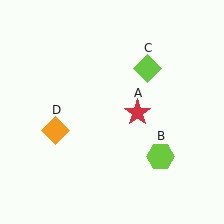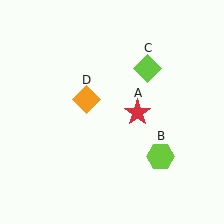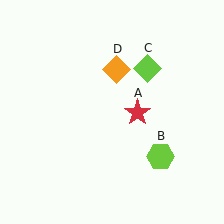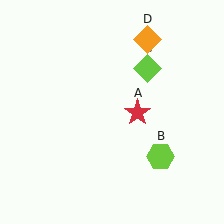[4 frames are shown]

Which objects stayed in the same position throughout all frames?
Red star (object A) and lime hexagon (object B) and lime diamond (object C) remained stationary.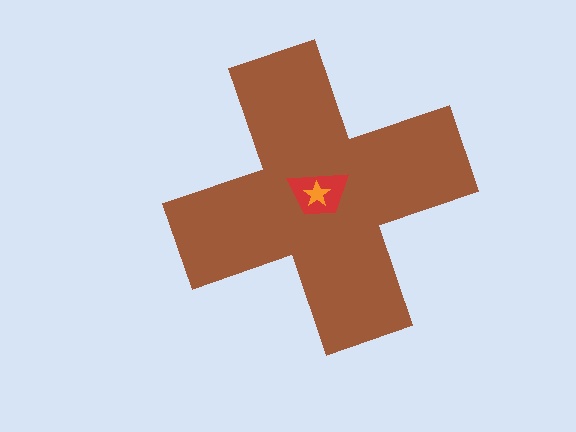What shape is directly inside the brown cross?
The red trapezoid.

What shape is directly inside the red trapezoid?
The orange star.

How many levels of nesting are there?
3.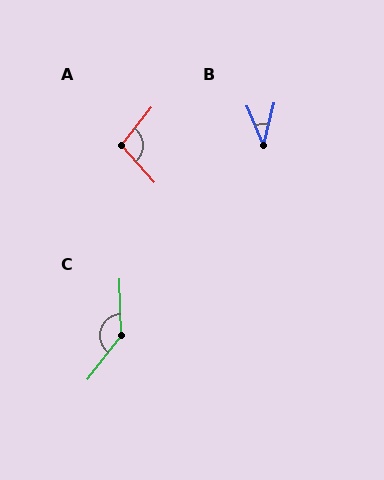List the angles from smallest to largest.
B (37°), A (100°), C (141°).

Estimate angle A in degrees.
Approximately 100 degrees.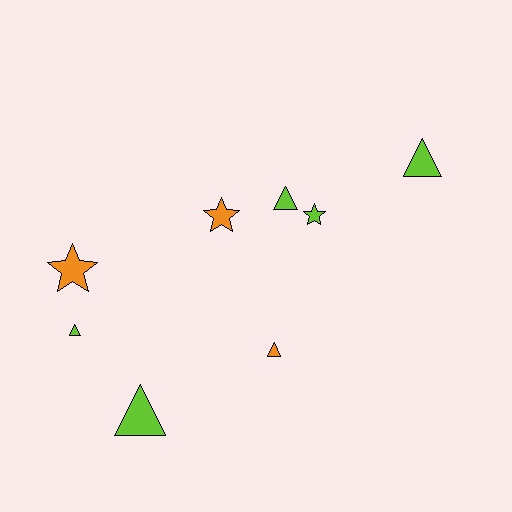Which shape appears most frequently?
Triangle, with 5 objects.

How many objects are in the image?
There are 8 objects.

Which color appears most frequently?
Lime, with 5 objects.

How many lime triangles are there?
There are 4 lime triangles.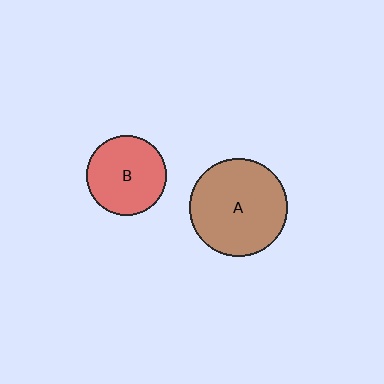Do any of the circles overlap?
No, none of the circles overlap.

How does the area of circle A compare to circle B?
Approximately 1.5 times.